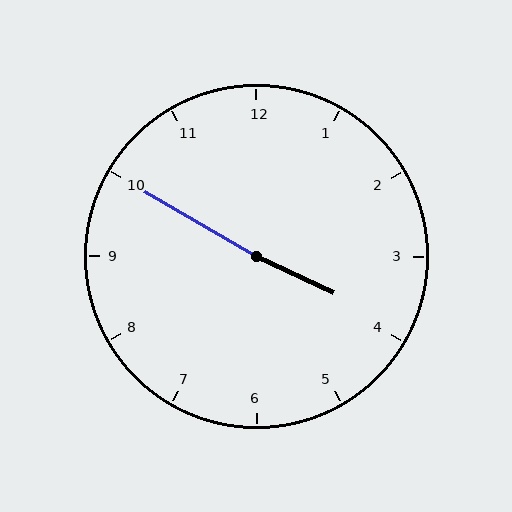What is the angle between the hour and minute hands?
Approximately 175 degrees.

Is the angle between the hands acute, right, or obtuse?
It is obtuse.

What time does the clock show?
3:50.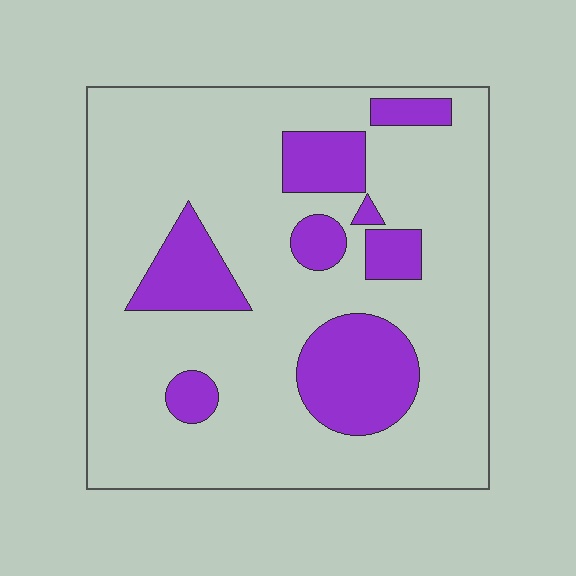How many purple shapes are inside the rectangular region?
8.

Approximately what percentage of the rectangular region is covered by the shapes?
Approximately 20%.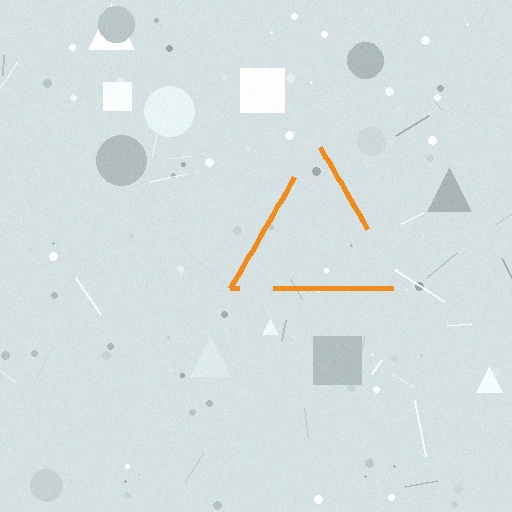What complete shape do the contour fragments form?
The contour fragments form a triangle.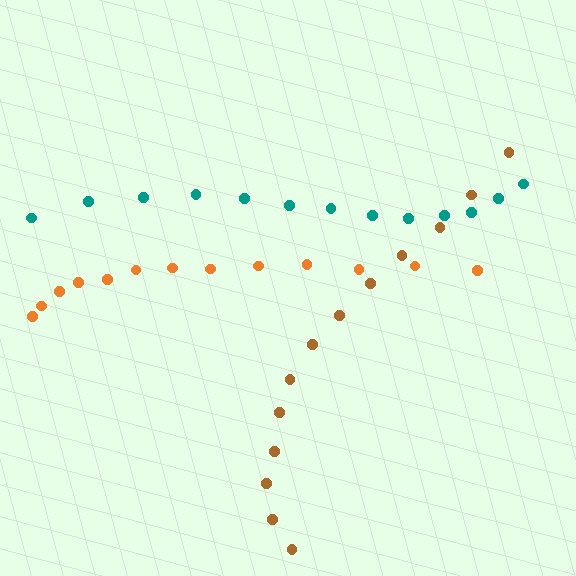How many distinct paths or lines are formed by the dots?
There are 3 distinct paths.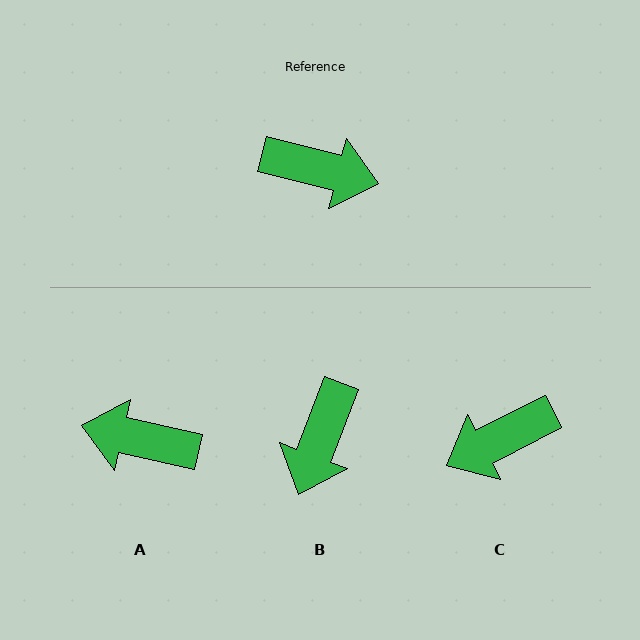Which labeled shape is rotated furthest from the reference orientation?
A, about 178 degrees away.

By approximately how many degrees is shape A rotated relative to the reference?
Approximately 178 degrees clockwise.